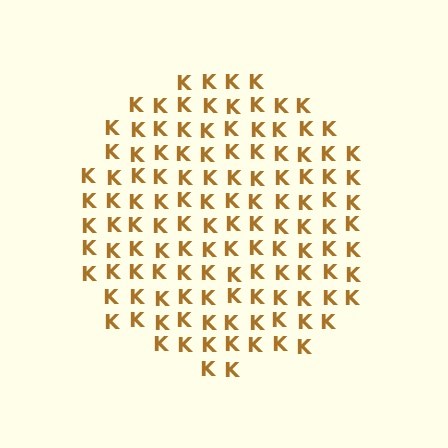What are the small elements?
The small elements are letter K's.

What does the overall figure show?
The overall figure shows a circle.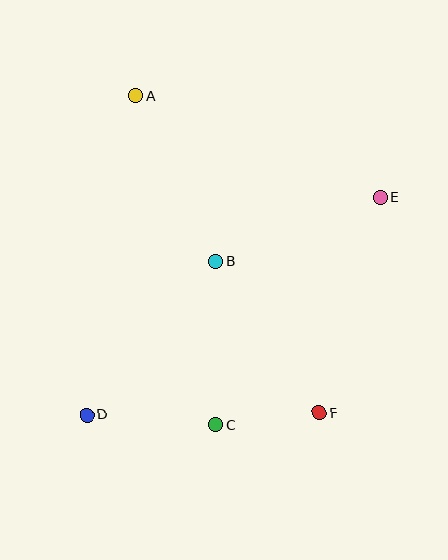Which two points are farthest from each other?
Points A and F are farthest from each other.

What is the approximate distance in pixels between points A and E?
The distance between A and E is approximately 265 pixels.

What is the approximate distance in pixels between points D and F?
The distance between D and F is approximately 232 pixels.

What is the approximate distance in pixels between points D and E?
The distance between D and E is approximately 365 pixels.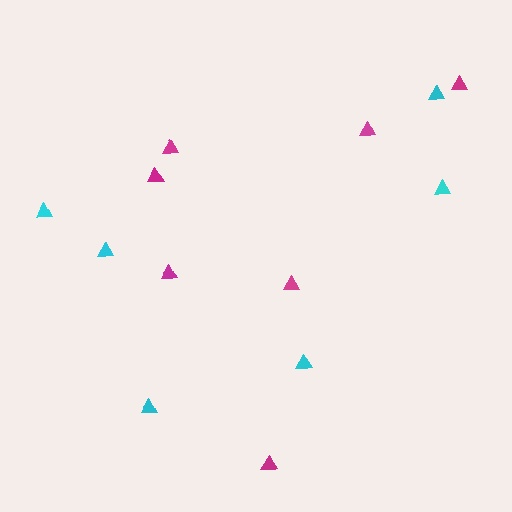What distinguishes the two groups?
There are 2 groups: one group of cyan triangles (6) and one group of magenta triangles (7).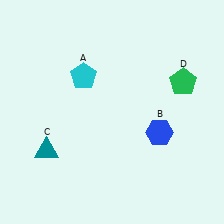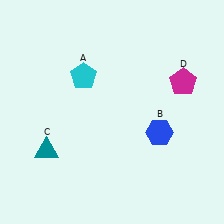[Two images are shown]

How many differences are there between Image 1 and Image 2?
There is 1 difference between the two images.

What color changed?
The pentagon (D) changed from green in Image 1 to magenta in Image 2.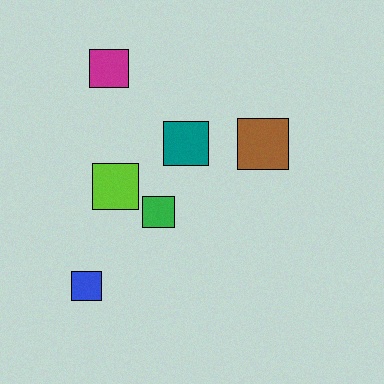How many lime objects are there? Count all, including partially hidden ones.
There is 1 lime object.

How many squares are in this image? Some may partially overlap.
There are 6 squares.